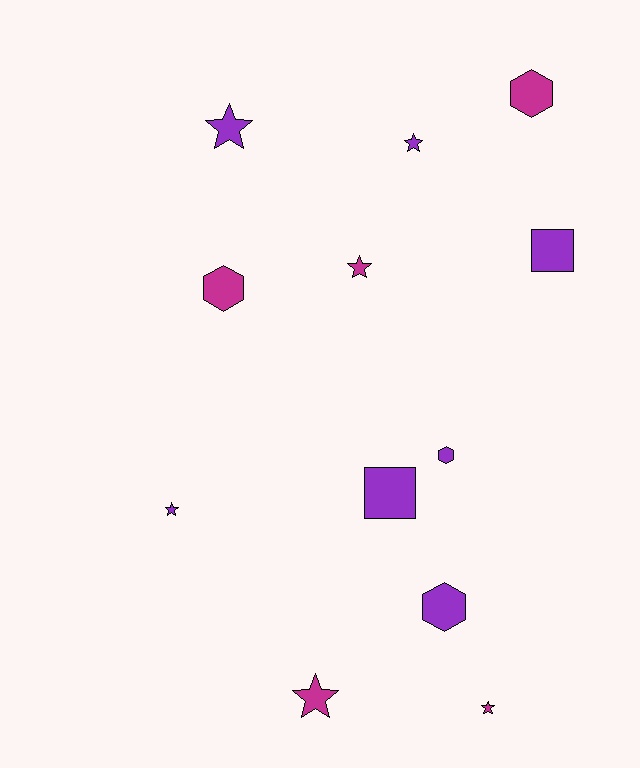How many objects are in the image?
There are 12 objects.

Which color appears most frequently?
Purple, with 7 objects.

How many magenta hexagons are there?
There are 2 magenta hexagons.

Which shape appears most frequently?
Star, with 6 objects.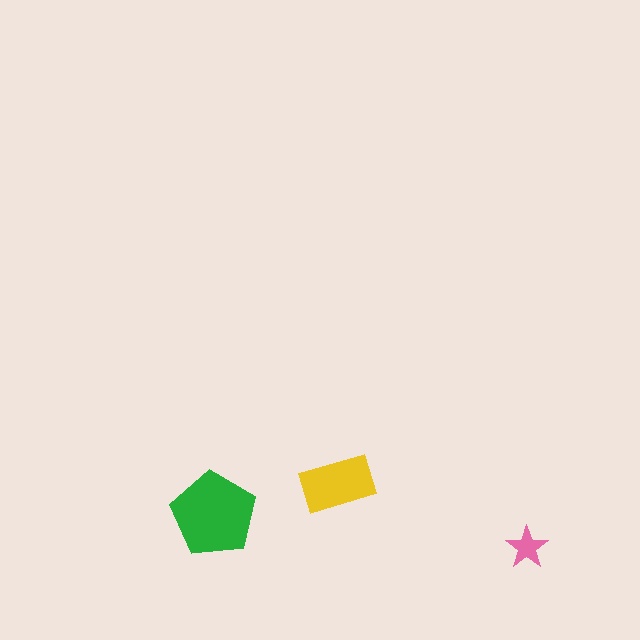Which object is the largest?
The green pentagon.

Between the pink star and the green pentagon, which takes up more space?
The green pentagon.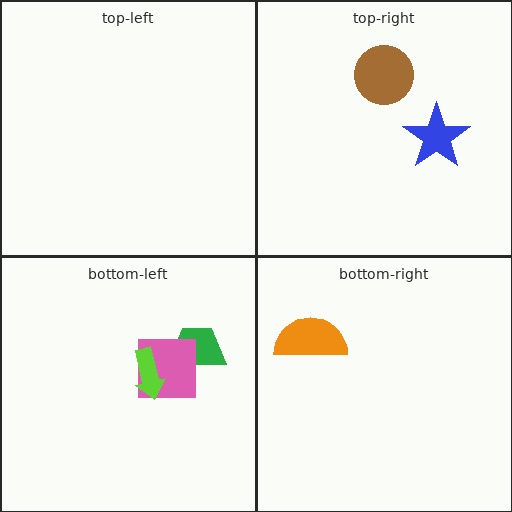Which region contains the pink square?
The bottom-left region.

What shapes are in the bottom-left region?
The green trapezoid, the pink square, the lime arrow.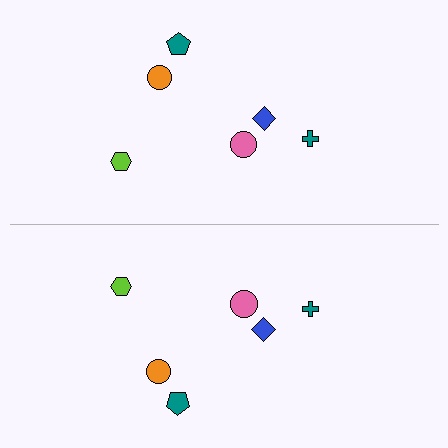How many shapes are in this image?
There are 12 shapes in this image.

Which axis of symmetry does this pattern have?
The pattern has a horizontal axis of symmetry running through the center of the image.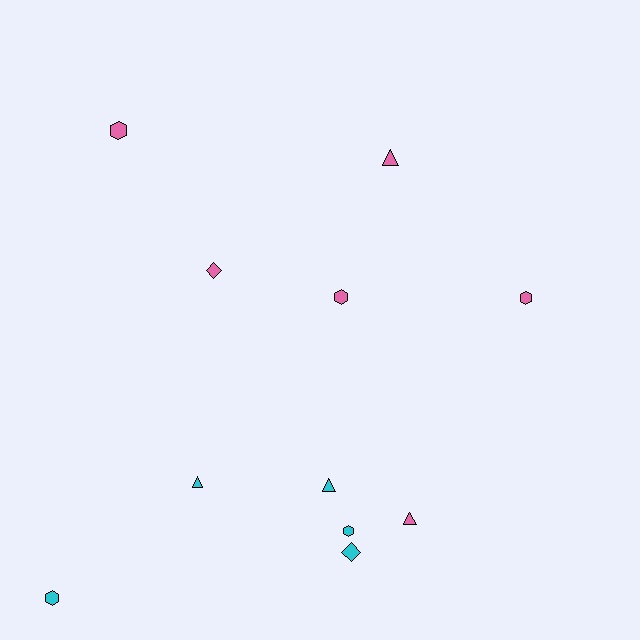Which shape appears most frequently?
Hexagon, with 5 objects.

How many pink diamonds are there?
There is 1 pink diamond.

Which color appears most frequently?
Pink, with 6 objects.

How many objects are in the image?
There are 11 objects.